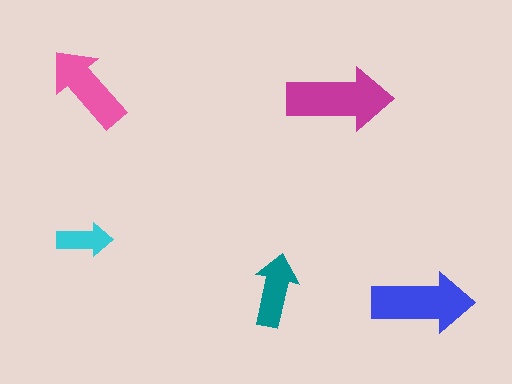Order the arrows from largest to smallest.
the magenta one, the blue one, the pink one, the teal one, the cyan one.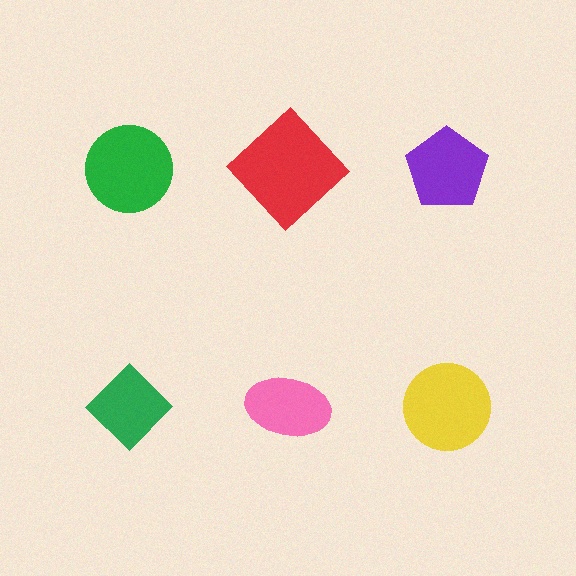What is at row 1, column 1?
A green circle.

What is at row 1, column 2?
A red diamond.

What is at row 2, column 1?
A green diamond.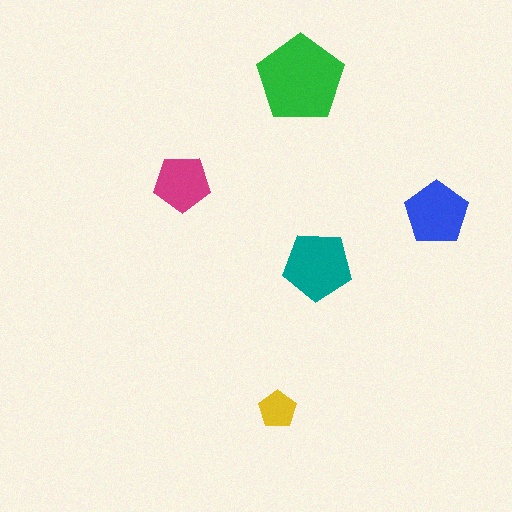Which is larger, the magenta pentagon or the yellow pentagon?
The magenta one.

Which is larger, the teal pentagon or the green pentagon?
The green one.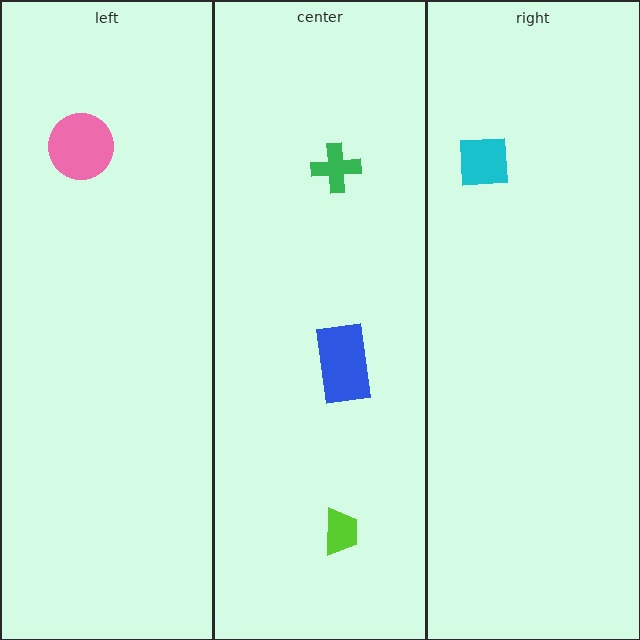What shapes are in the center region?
The green cross, the lime trapezoid, the blue rectangle.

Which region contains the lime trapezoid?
The center region.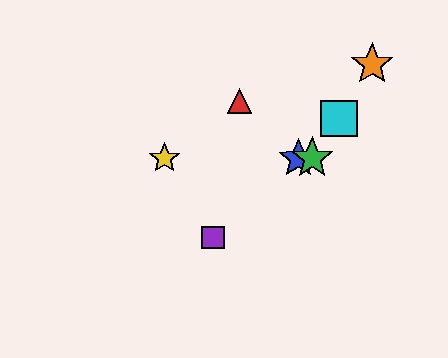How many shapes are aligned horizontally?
3 shapes (the blue star, the green star, the yellow star) are aligned horizontally.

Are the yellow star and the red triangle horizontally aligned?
No, the yellow star is at y≈158 and the red triangle is at y≈101.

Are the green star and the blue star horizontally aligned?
Yes, both are at y≈158.